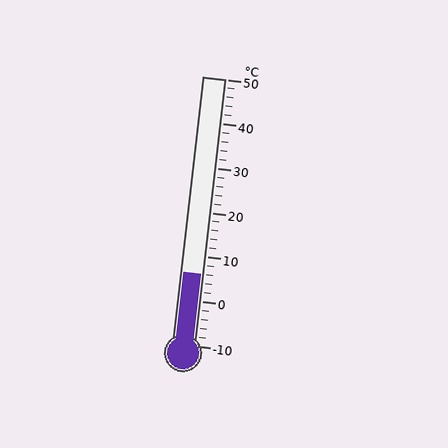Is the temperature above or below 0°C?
The temperature is above 0°C.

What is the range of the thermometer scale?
The thermometer scale ranges from -10°C to 50°C.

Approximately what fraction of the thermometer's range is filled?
The thermometer is filled to approximately 25% of its range.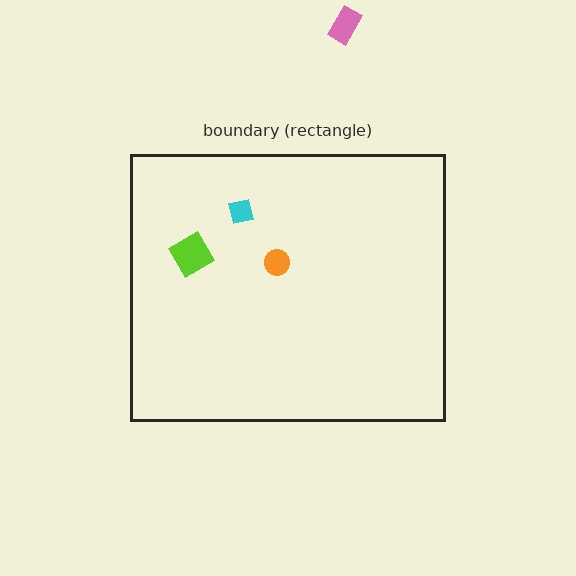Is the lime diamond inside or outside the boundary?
Inside.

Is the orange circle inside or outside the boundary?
Inside.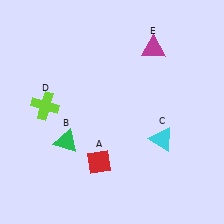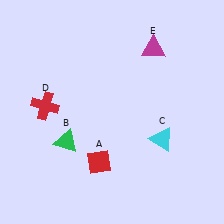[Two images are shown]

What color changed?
The cross (D) changed from lime in Image 1 to red in Image 2.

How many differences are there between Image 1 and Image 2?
There is 1 difference between the two images.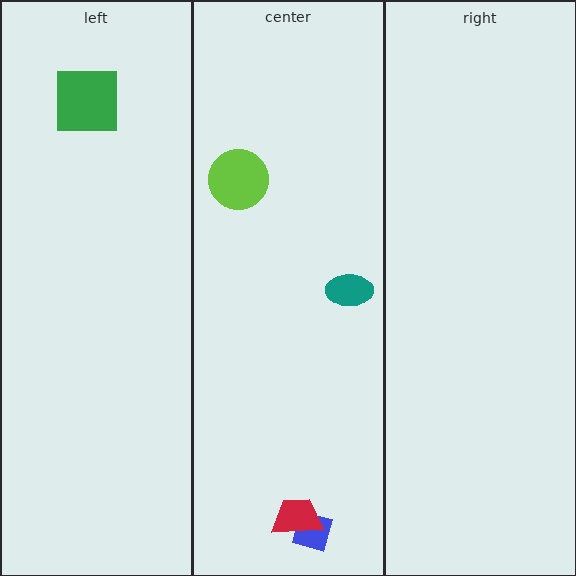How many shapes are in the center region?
4.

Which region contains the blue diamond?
The center region.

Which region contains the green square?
The left region.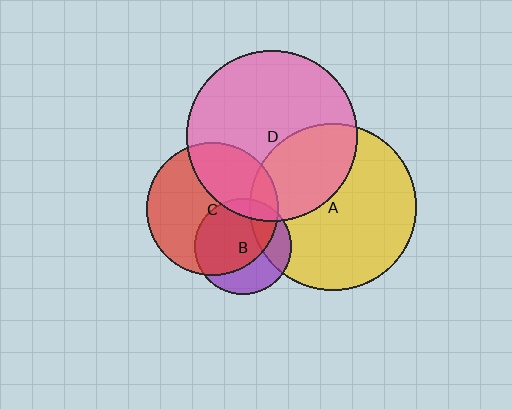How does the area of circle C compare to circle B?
Approximately 1.9 times.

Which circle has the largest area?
Circle D (pink).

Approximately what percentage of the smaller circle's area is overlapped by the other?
Approximately 35%.